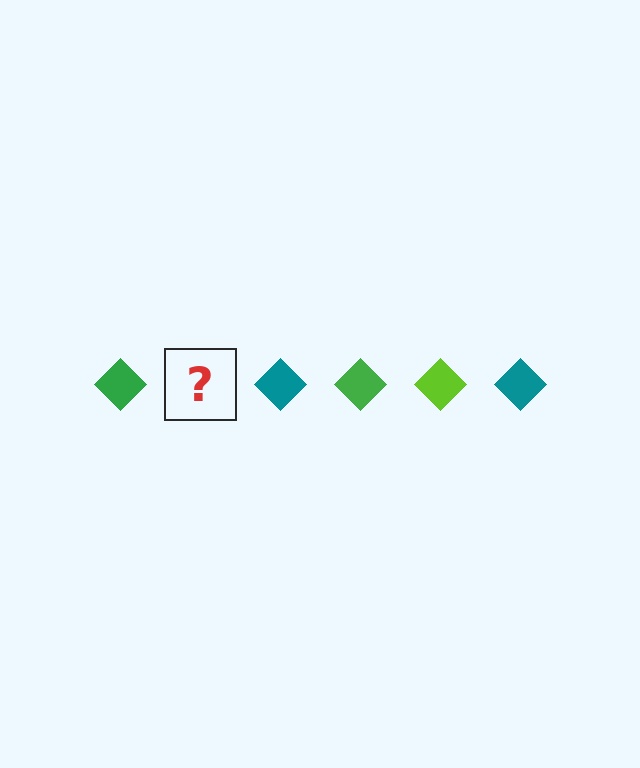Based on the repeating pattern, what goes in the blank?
The blank should be a lime diamond.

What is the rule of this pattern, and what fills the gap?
The rule is that the pattern cycles through green, lime, teal diamonds. The gap should be filled with a lime diamond.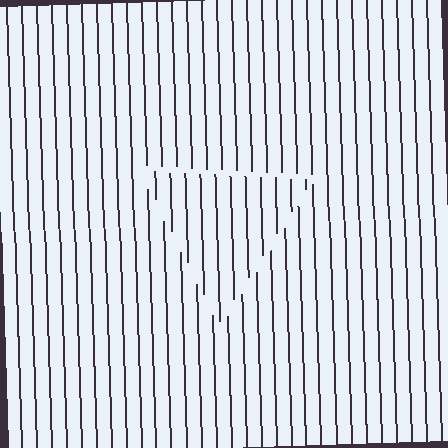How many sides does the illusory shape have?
3 sides — the line-ends trace a triangle.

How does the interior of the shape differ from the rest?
The interior of the shape contains the same grating, shifted by half a period — the contour is defined by the phase discontinuity where line-ends from the inner and outer gratings abut.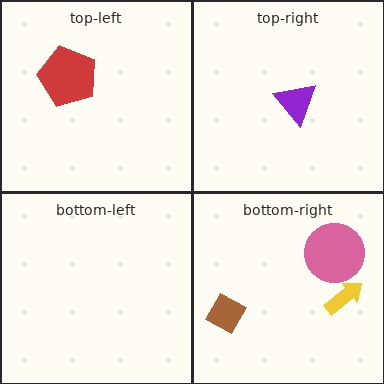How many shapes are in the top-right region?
1.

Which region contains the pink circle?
The bottom-right region.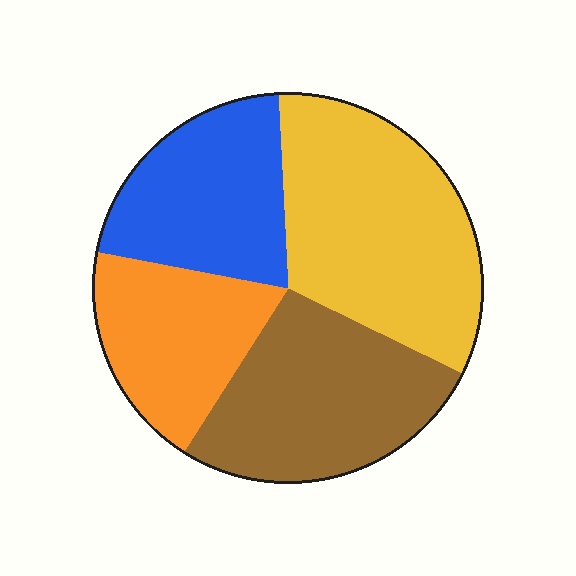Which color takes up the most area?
Yellow, at roughly 35%.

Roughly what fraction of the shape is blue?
Blue covers 21% of the shape.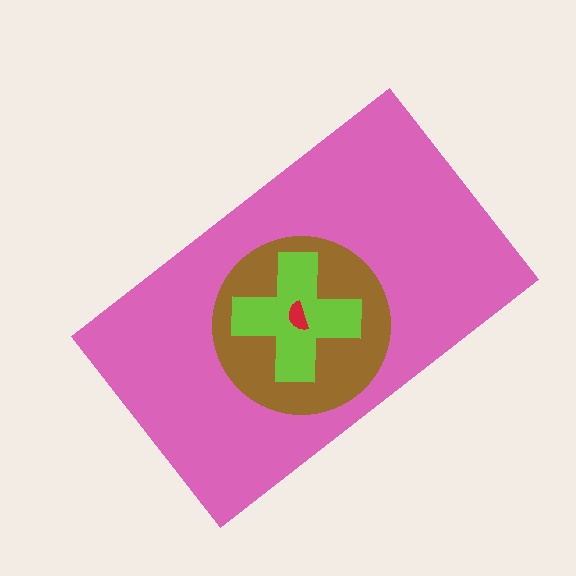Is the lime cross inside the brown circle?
Yes.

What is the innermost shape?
The red semicircle.